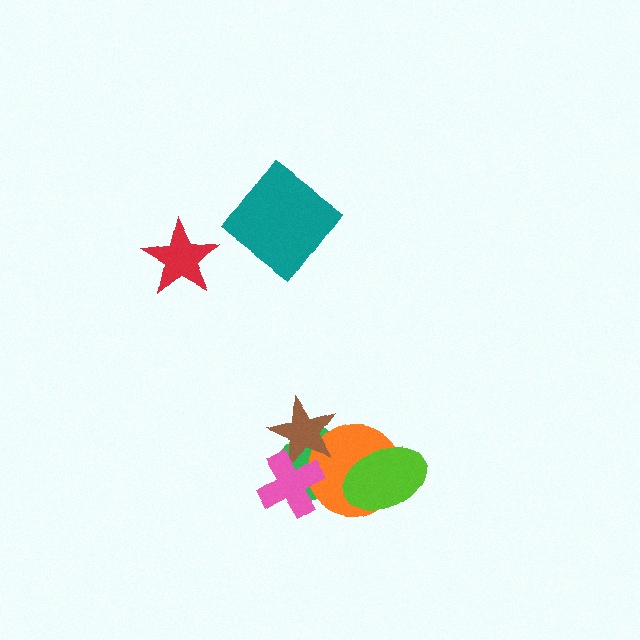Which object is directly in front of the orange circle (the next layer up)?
The brown star is directly in front of the orange circle.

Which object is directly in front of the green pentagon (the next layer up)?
The orange circle is directly in front of the green pentagon.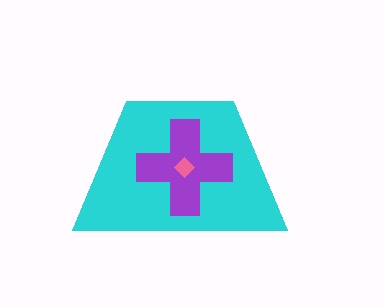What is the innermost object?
The pink diamond.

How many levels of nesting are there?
3.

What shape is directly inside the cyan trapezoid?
The purple cross.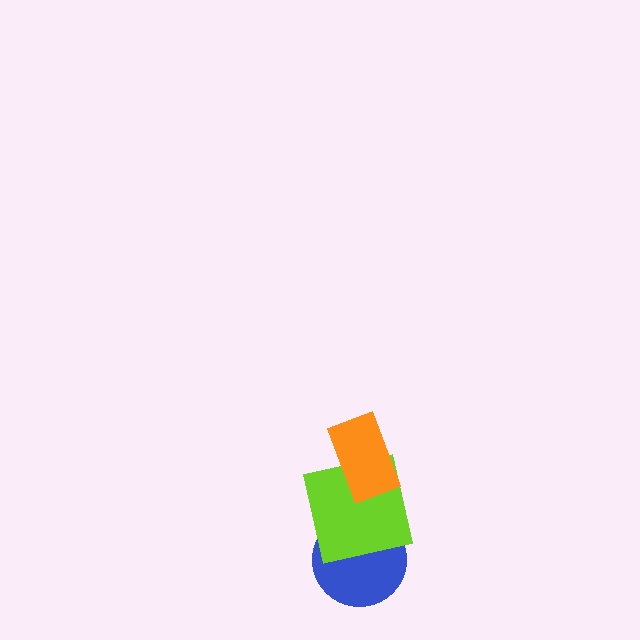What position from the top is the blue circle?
The blue circle is 3rd from the top.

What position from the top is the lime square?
The lime square is 2nd from the top.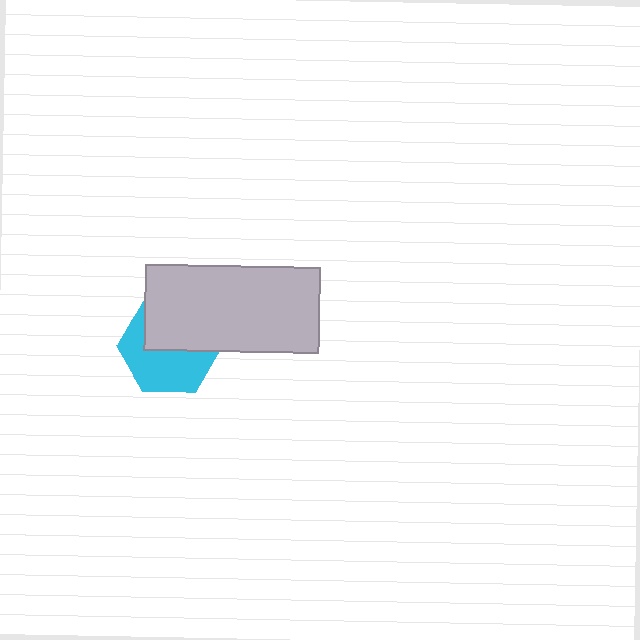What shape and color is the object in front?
The object in front is a light gray rectangle.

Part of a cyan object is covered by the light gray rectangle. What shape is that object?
It is a hexagon.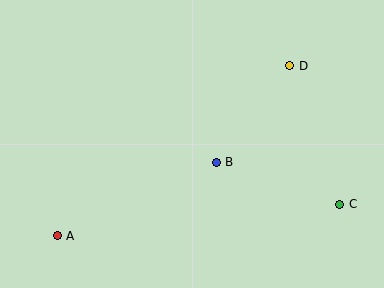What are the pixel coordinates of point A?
Point A is at (57, 236).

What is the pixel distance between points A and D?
The distance between A and D is 288 pixels.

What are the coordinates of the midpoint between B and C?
The midpoint between B and C is at (278, 183).